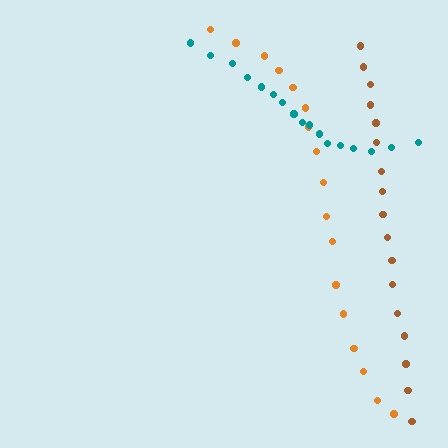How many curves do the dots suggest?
There are 3 distinct paths.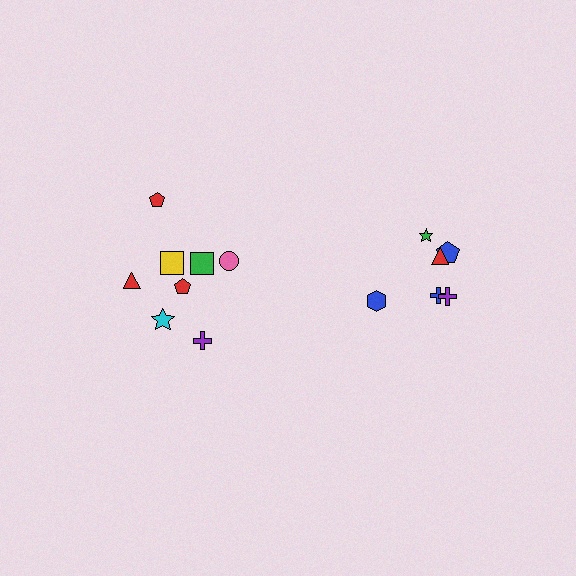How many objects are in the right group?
There are 6 objects.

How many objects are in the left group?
There are 8 objects.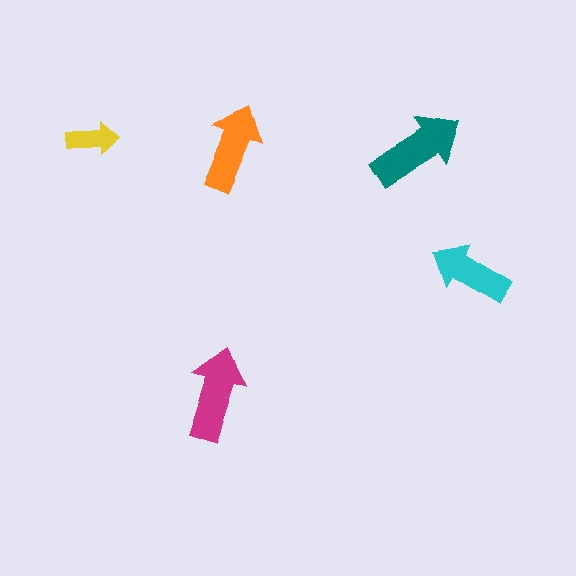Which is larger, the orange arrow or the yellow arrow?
The orange one.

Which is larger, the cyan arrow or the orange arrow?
The orange one.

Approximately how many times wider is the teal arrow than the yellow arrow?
About 2 times wider.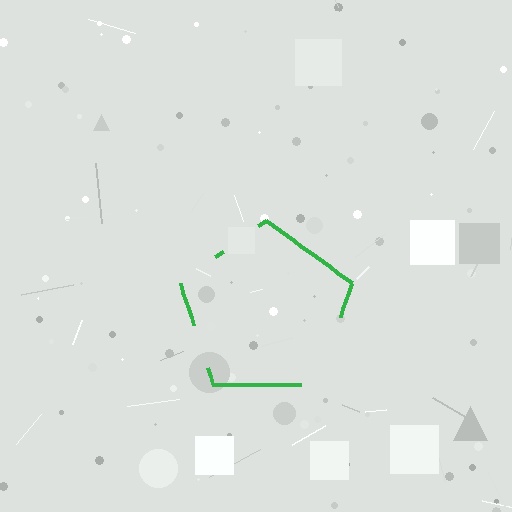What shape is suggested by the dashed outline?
The dashed outline suggests a pentagon.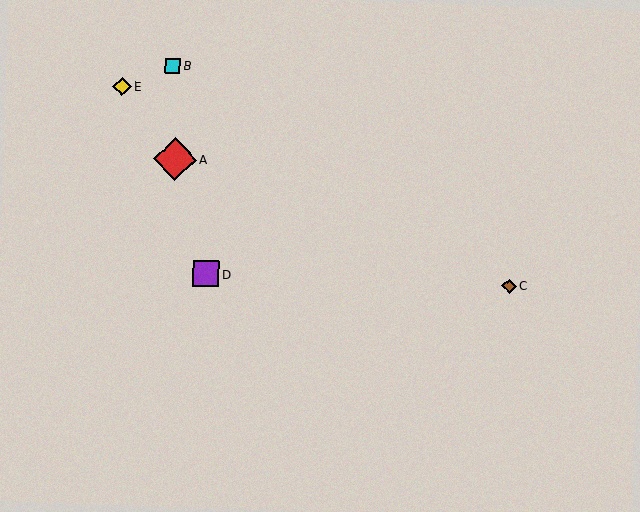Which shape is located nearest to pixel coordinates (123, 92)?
The yellow diamond (labeled E) at (122, 86) is nearest to that location.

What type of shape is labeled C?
Shape C is a brown diamond.